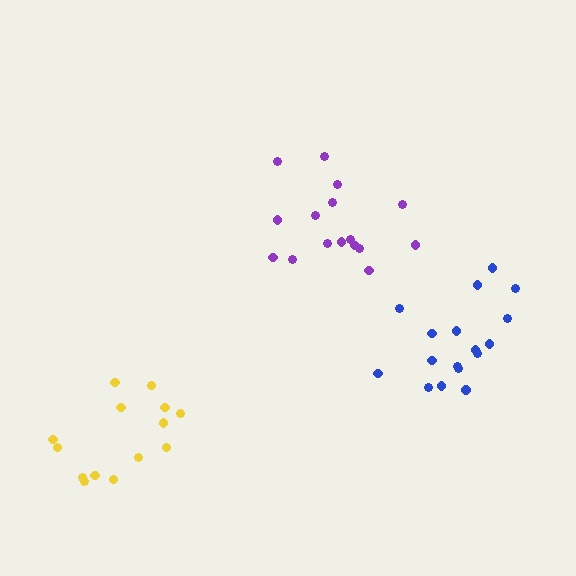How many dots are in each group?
Group 1: 17 dots, Group 2: 16 dots, Group 3: 14 dots (47 total).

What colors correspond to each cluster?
The clusters are colored: blue, purple, yellow.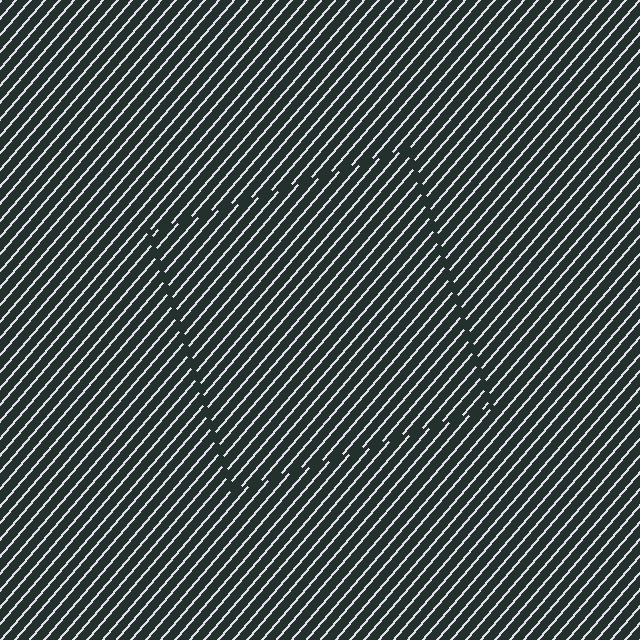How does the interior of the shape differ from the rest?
The interior of the shape contains the same grating, shifted by half a period — the contour is defined by the phase discontinuity where line-ends from the inner and outer gratings abut.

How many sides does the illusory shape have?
4 sides — the line-ends trace a square.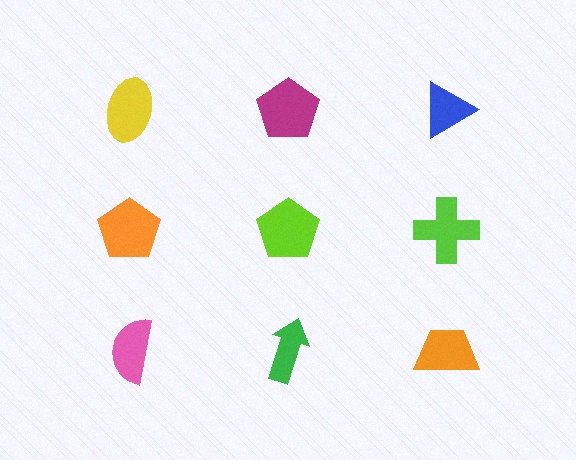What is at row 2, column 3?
A lime cross.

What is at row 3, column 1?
A pink semicircle.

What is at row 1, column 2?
A magenta pentagon.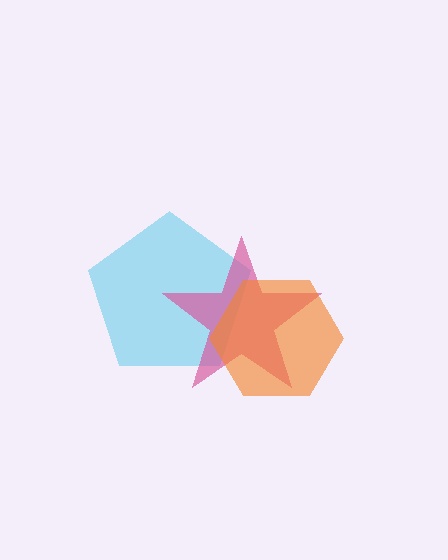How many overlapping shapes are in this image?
There are 3 overlapping shapes in the image.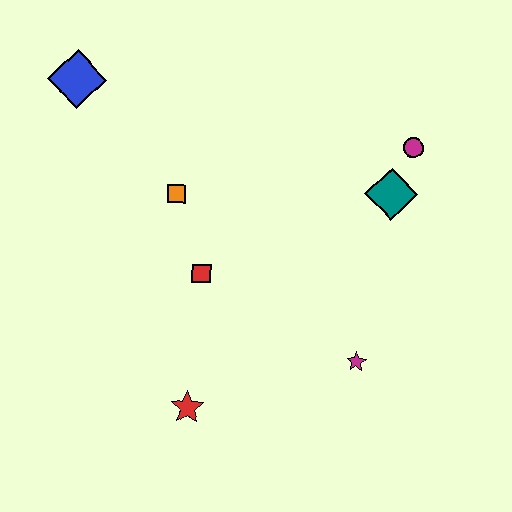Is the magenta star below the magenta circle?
Yes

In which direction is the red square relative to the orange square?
The red square is below the orange square.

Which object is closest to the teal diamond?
The magenta circle is closest to the teal diamond.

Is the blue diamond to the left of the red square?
Yes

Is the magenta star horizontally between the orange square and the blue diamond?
No